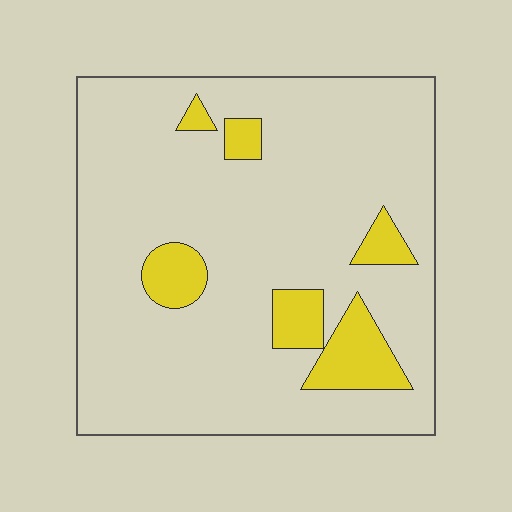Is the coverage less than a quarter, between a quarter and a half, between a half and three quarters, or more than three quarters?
Less than a quarter.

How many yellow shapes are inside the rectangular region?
6.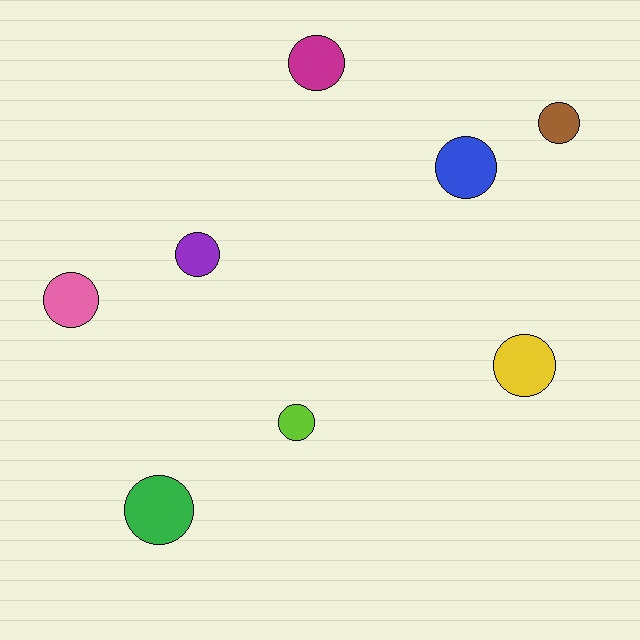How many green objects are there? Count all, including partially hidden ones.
There is 1 green object.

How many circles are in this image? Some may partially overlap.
There are 8 circles.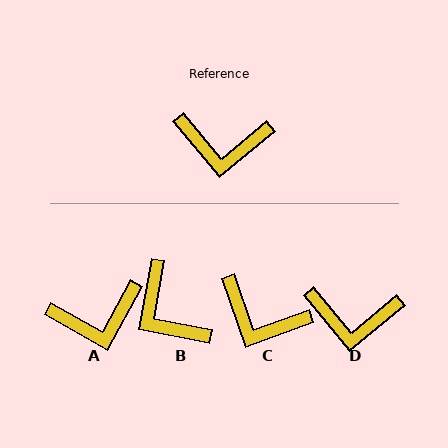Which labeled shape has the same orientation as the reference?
D.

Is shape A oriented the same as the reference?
No, it is off by about 22 degrees.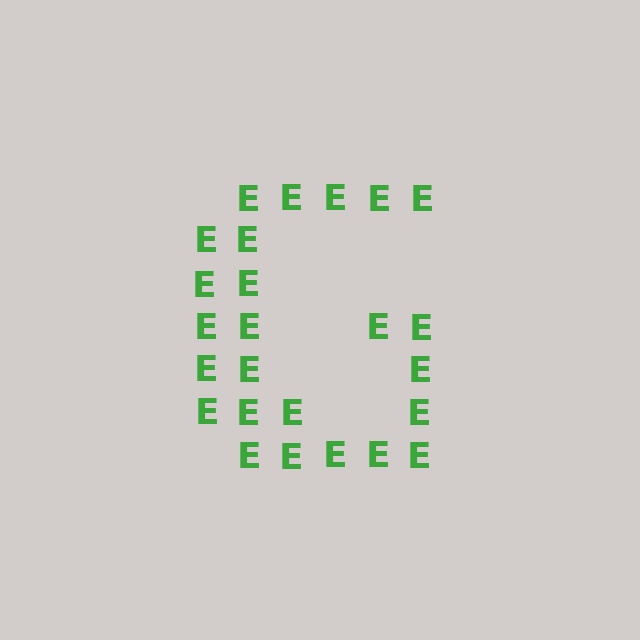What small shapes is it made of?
It is made of small letter E's.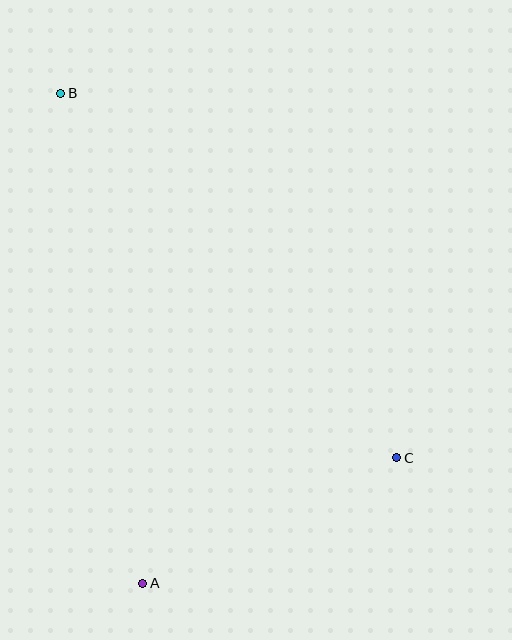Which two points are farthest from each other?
Points A and B are farthest from each other.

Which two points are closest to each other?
Points A and C are closest to each other.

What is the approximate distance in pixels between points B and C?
The distance between B and C is approximately 496 pixels.